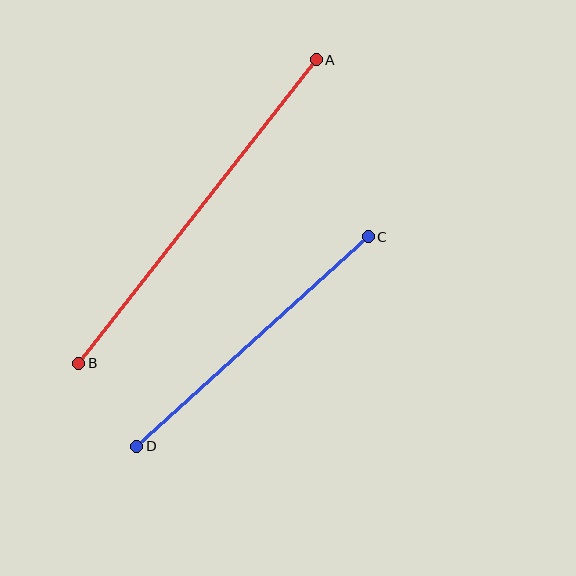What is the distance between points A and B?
The distance is approximately 385 pixels.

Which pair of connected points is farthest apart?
Points A and B are farthest apart.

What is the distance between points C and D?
The distance is approximately 312 pixels.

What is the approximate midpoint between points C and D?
The midpoint is at approximately (253, 342) pixels.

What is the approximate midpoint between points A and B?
The midpoint is at approximately (197, 211) pixels.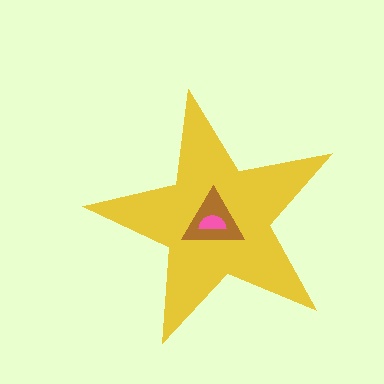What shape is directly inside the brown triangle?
The pink semicircle.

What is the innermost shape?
The pink semicircle.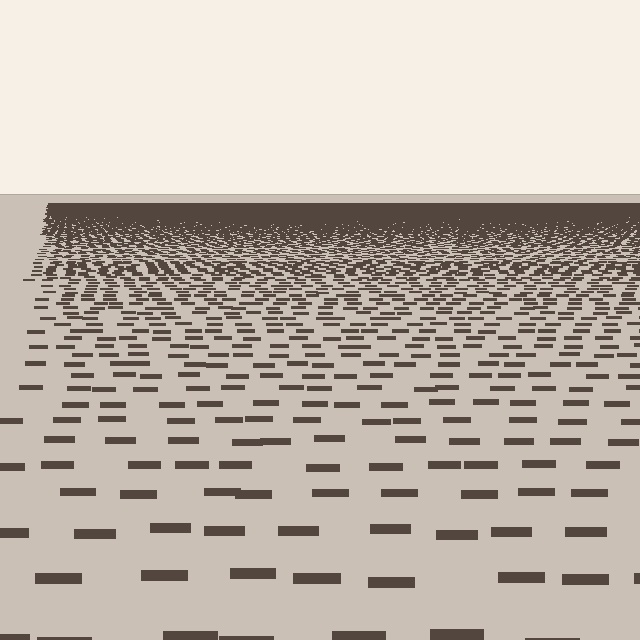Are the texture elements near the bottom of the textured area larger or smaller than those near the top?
Larger. Near the bottom, elements are closer to the viewer and appear at a bigger on-screen size.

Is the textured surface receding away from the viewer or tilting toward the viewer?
The surface is receding away from the viewer. Texture elements get smaller and denser toward the top.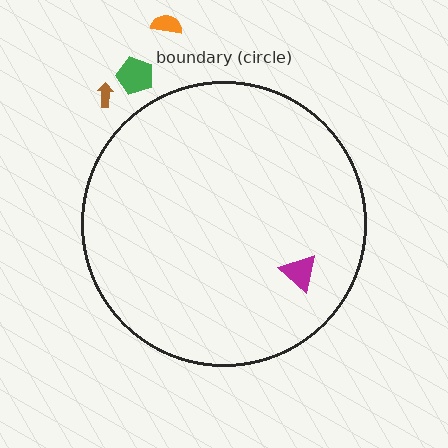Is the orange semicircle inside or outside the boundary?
Outside.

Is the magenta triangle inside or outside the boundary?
Inside.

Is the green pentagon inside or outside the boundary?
Outside.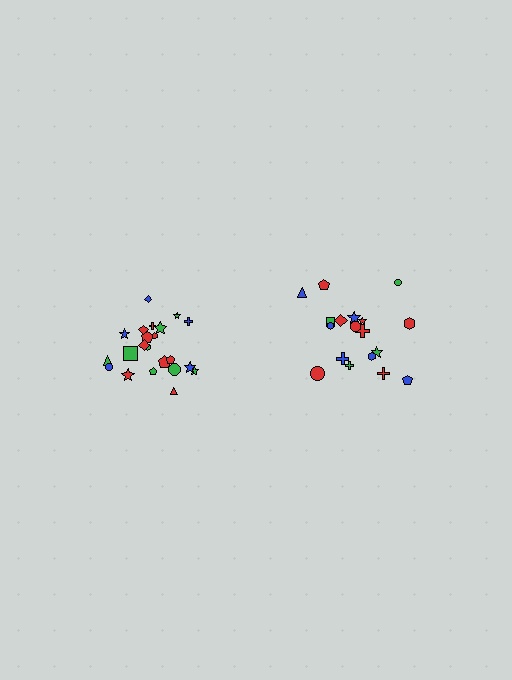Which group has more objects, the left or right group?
The left group.